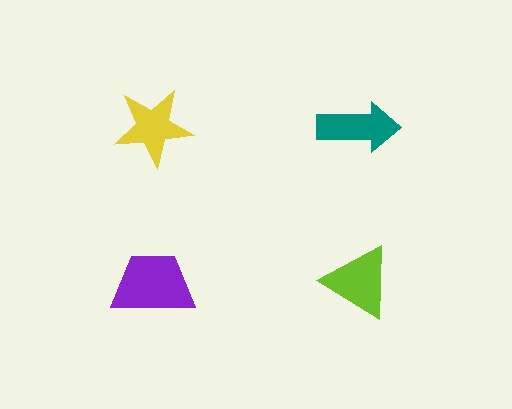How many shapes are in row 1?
2 shapes.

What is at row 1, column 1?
A yellow star.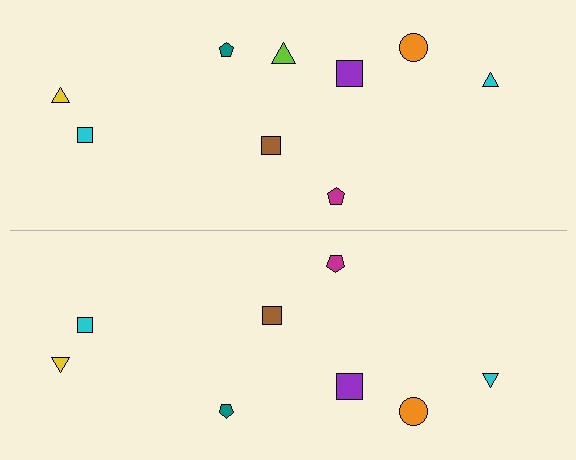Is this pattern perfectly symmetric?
No, the pattern is not perfectly symmetric. A lime triangle is missing from the bottom side.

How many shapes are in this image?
There are 17 shapes in this image.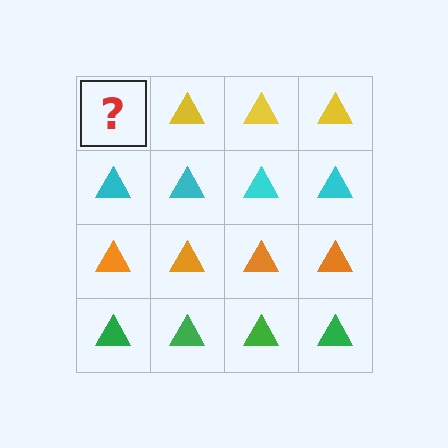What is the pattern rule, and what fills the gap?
The rule is that each row has a consistent color. The gap should be filled with a yellow triangle.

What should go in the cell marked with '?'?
The missing cell should contain a yellow triangle.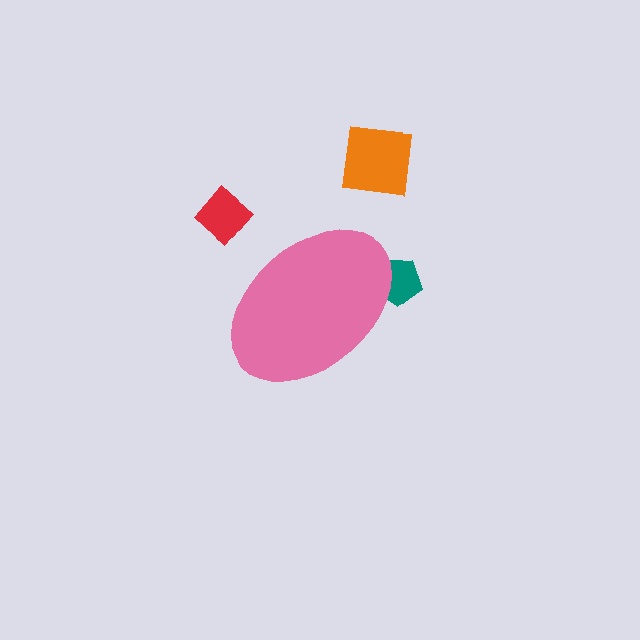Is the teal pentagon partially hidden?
Yes, the teal pentagon is partially hidden behind the pink ellipse.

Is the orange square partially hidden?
No, the orange square is fully visible.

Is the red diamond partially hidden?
No, the red diamond is fully visible.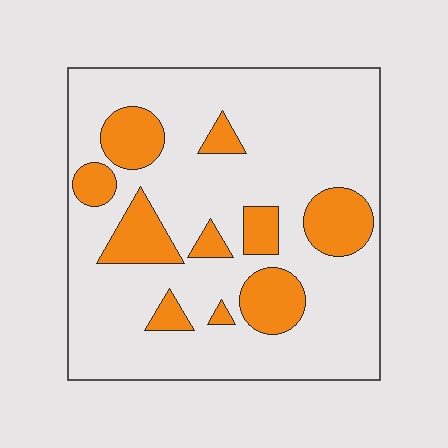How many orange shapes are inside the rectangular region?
10.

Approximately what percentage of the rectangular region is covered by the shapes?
Approximately 20%.